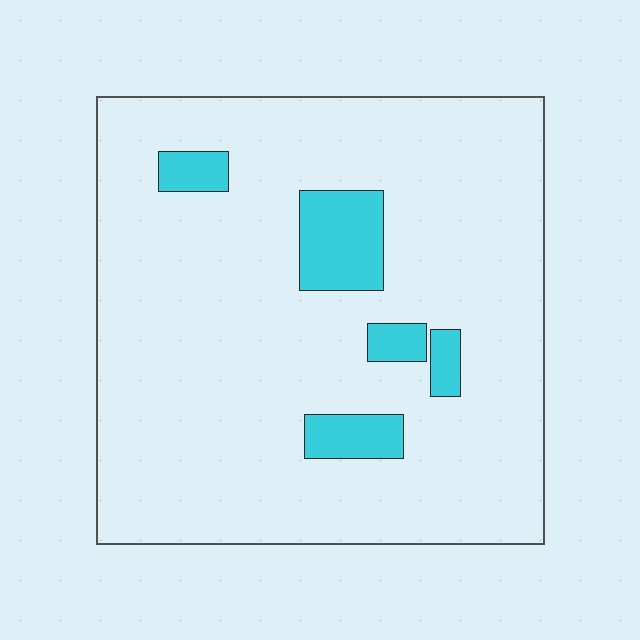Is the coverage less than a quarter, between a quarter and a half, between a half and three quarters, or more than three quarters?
Less than a quarter.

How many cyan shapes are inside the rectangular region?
5.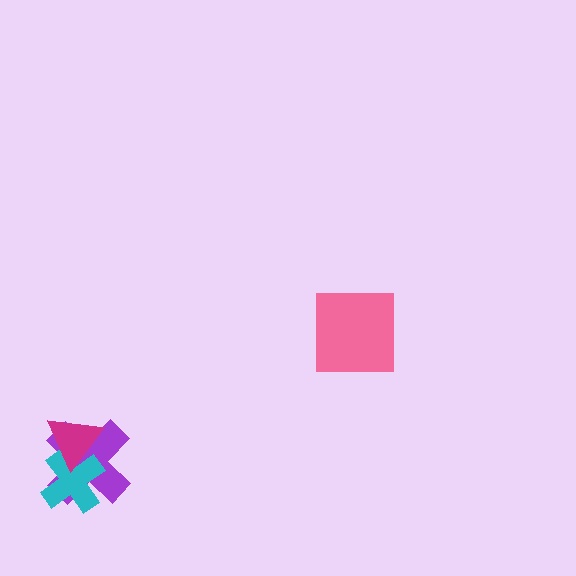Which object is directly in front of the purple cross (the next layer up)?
The cyan cross is directly in front of the purple cross.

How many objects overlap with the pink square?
0 objects overlap with the pink square.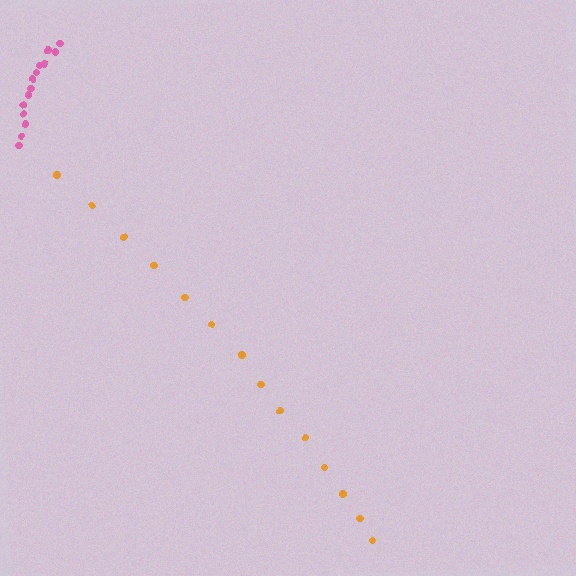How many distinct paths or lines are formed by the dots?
There are 2 distinct paths.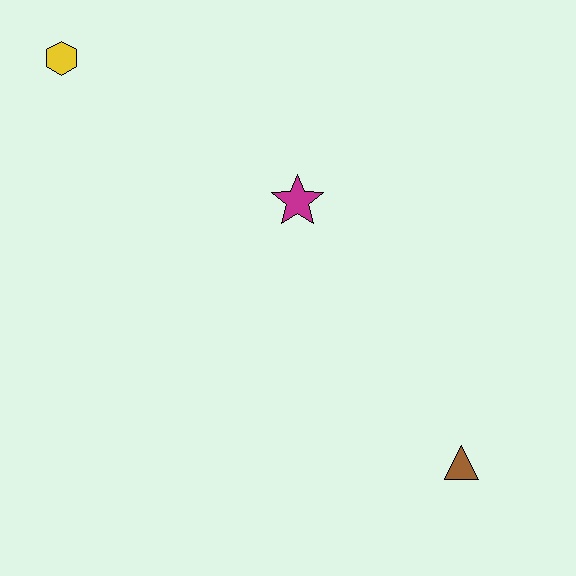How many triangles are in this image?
There is 1 triangle.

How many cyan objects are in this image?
There are no cyan objects.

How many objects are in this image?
There are 3 objects.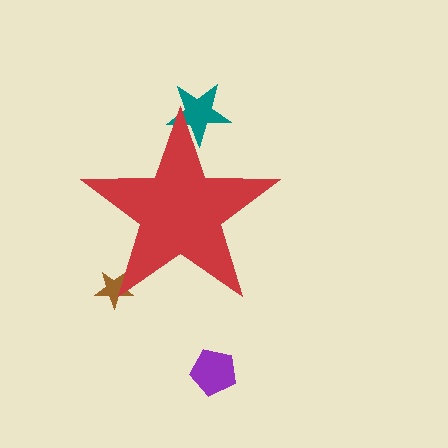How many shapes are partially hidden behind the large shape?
2 shapes are partially hidden.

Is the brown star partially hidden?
Yes, the brown star is partially hidden behind the red star.